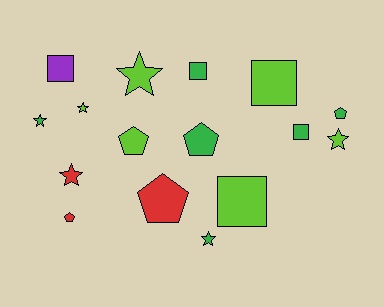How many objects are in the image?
There are 16 objects.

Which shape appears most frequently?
Star, with 6 objects.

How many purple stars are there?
There are no purple stars.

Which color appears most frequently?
Lime, with 6 objects.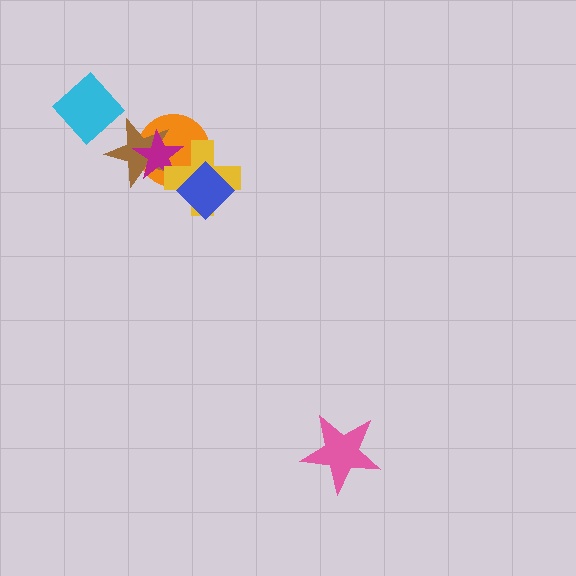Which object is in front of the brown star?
The magenta star is in front of the brown star.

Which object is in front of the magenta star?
The yellow cross is in front of the magenta star.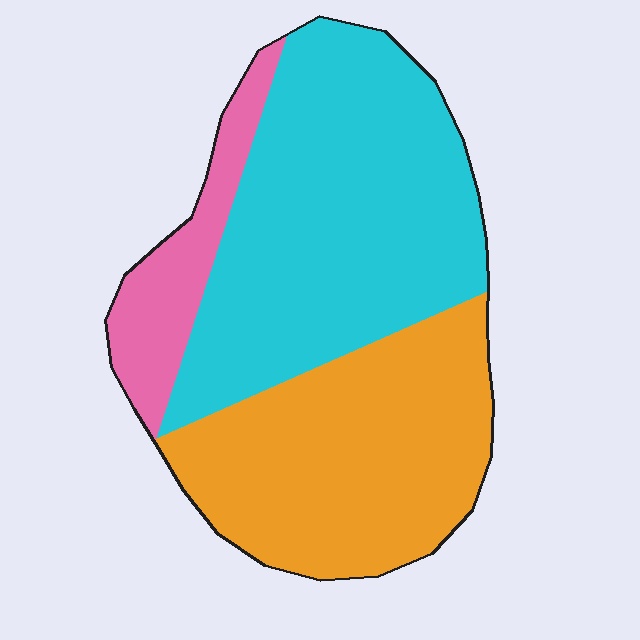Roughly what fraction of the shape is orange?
Orange takes up between a quarter and a half of the shape.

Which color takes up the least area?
Pink, at roughly 15%.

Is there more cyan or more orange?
Cyan.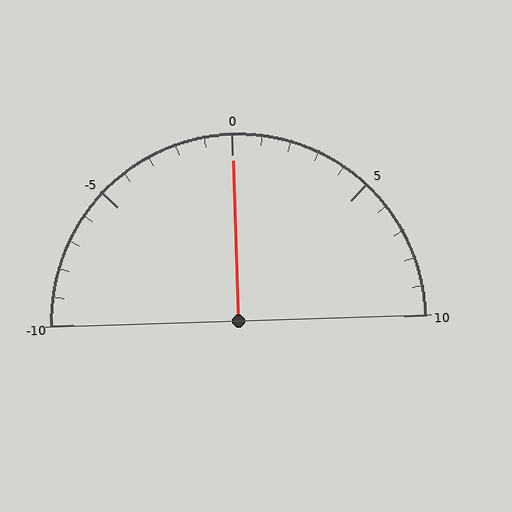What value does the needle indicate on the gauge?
The needle indicates approximately 0.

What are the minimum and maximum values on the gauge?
The gauge ranges from -10 to 10.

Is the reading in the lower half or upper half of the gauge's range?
The reading is in the upper half of the range (-10 to 10).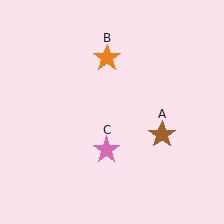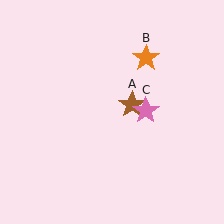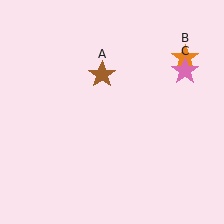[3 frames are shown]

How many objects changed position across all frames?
3 objects changed position: brown star (object A), orange star (object B), pink star (object C).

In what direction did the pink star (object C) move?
The pink star (object C) moved up and to the right.